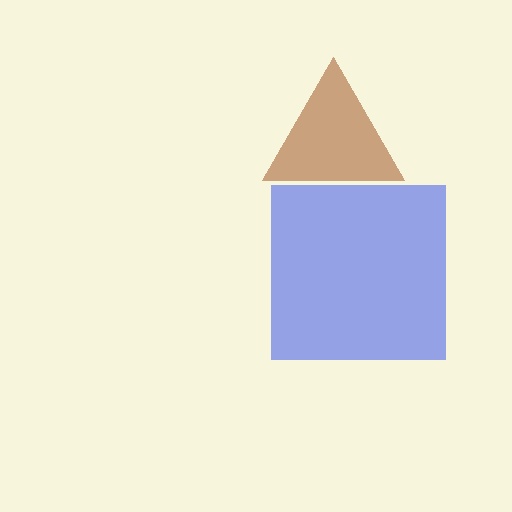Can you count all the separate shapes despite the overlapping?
Yes, there are 2 separate shapes.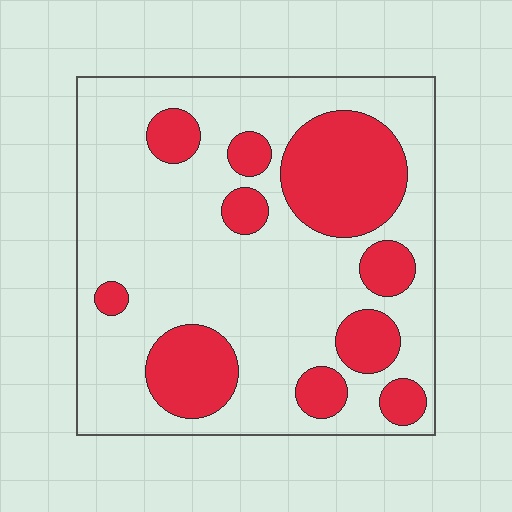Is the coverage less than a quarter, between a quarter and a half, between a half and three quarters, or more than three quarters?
Between a quarter and a half.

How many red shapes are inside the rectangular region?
10.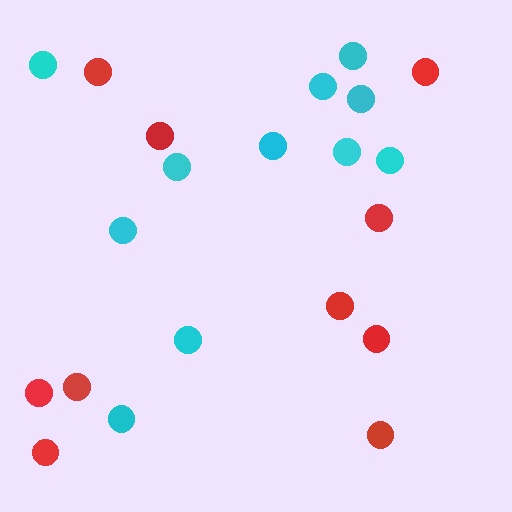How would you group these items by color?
There are 2 groups: one group of cyan circles (11) and one group of red circles (10).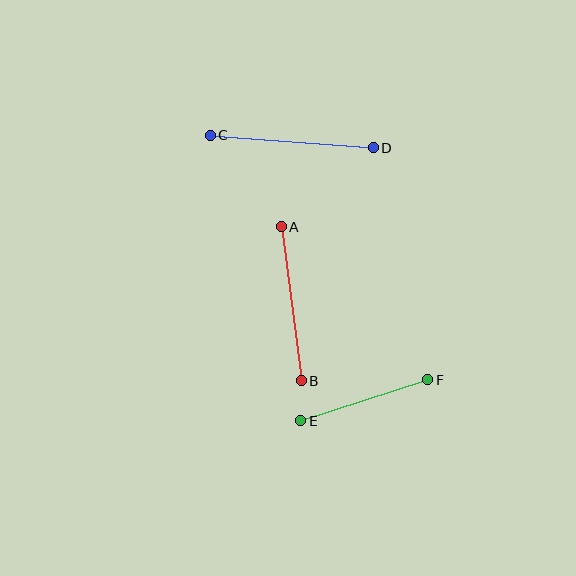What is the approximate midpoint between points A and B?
The midpoint is at approximately (291, 304) pixels.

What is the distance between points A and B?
The distance is approximately 155 pixels.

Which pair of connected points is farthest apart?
Points C and D are farthest apart.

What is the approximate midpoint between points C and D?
The midpoint is at approximately (292, 141) pixels.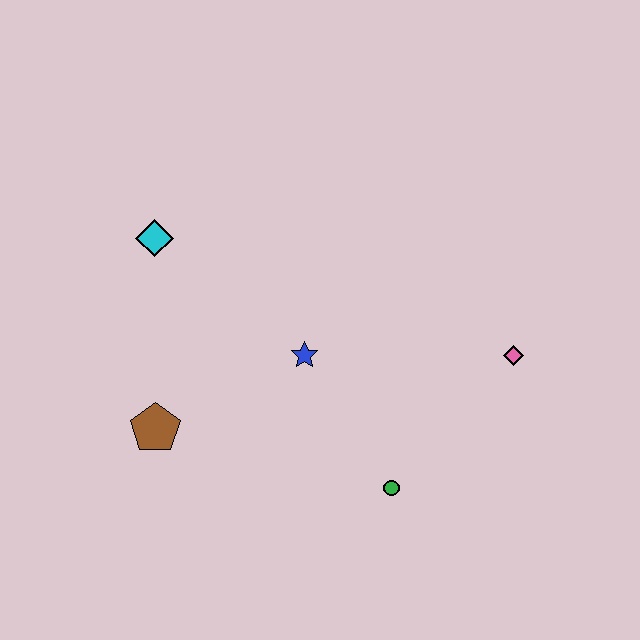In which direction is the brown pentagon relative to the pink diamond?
The brown pentagon is to the left of the pink diamond.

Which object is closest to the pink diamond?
The green circle is closest to the pink diamond.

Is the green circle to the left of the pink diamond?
Yes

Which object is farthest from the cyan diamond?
The pink diamond is farthest from the cyan diamond.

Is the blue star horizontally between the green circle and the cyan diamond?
Yes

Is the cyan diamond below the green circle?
No